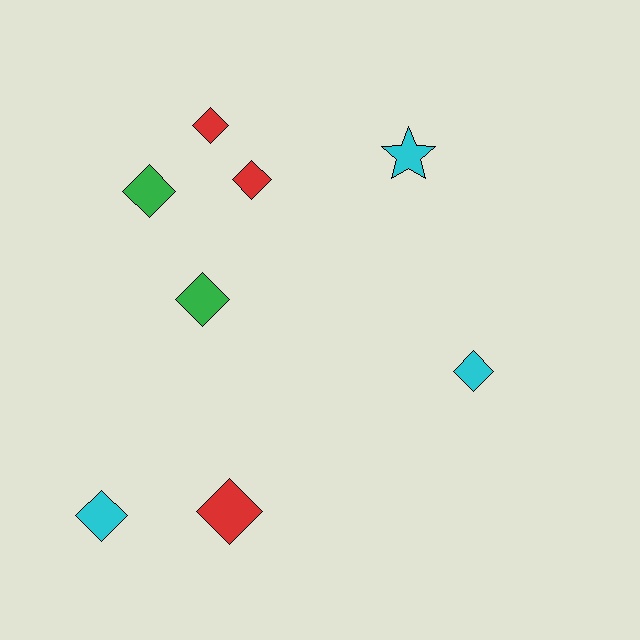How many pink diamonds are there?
There are no pink diamonds.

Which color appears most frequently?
Red, with 3 objects.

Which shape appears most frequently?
Diamond, with 7 objects.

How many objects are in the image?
There are 8 objects.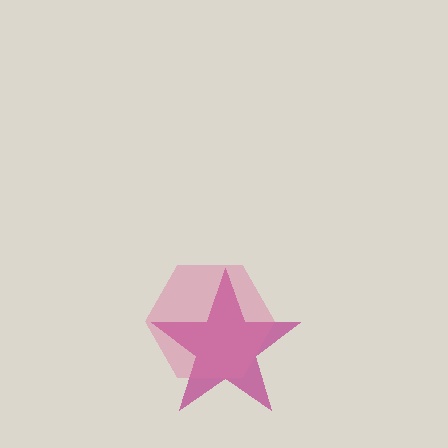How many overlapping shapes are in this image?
There are 2 overlapping shapes in the image.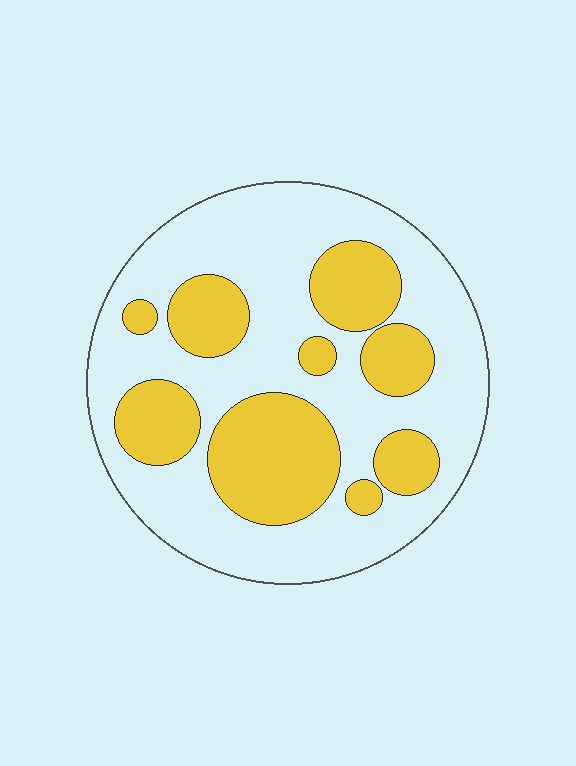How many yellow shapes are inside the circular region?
9.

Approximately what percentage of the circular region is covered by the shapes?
Approximately 35%.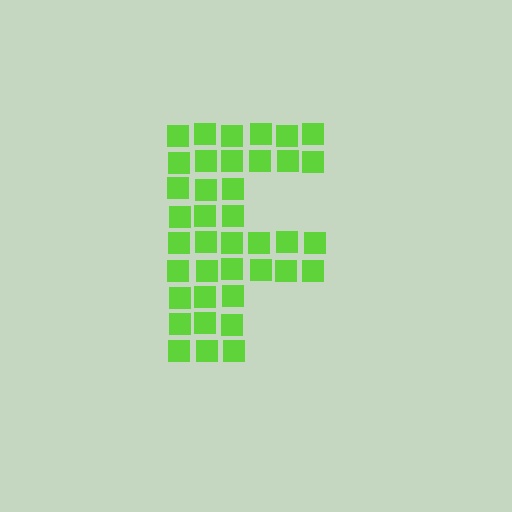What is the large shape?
The large shape is the letter F.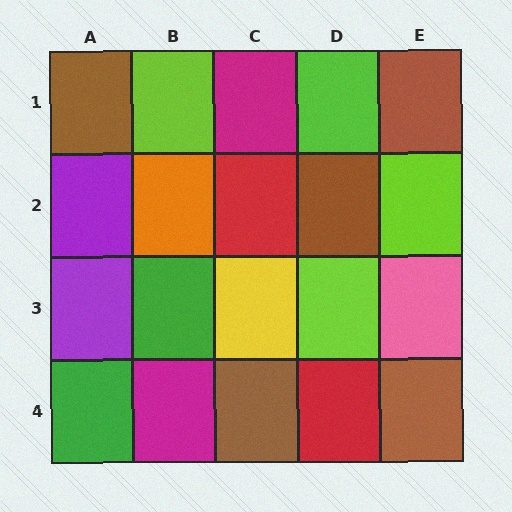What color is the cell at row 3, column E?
Pink.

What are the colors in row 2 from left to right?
Purple, orange, red, brown, lime.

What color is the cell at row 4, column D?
Red.